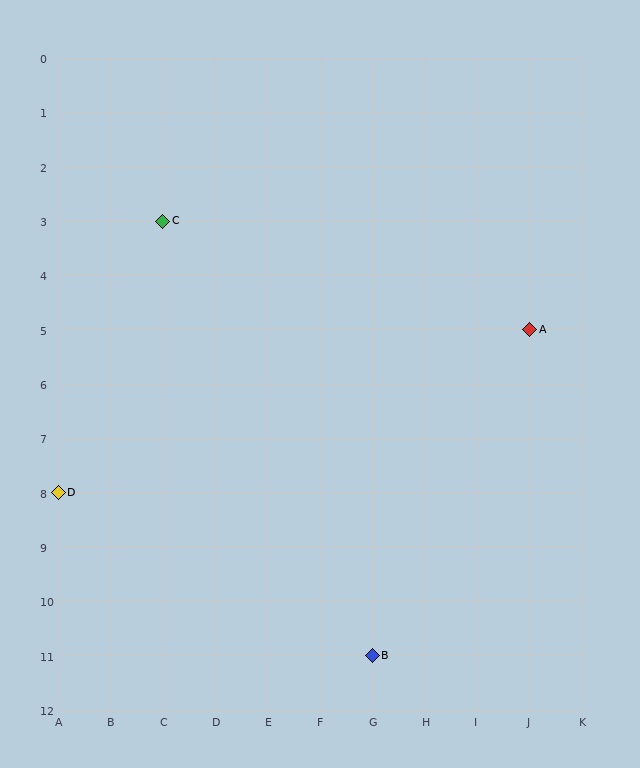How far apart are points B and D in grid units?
Points B and D are 6 columns and 3 rows apart (about 6.7 grid units diagonally).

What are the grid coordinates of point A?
Point A is at grid coordinates (J, 5).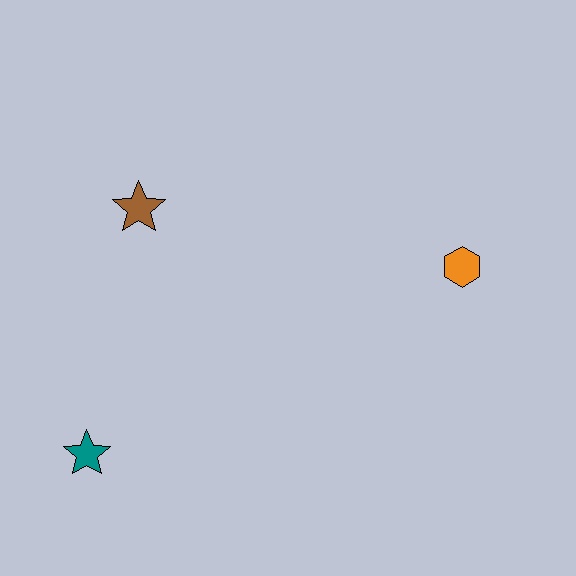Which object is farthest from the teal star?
The orange hexagon is farthest from the teal star.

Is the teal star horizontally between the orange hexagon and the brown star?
No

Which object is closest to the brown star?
The teal star is closest to the brown star.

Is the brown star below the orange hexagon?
No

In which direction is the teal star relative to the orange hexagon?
The teal star is to the left of the orange hexagon.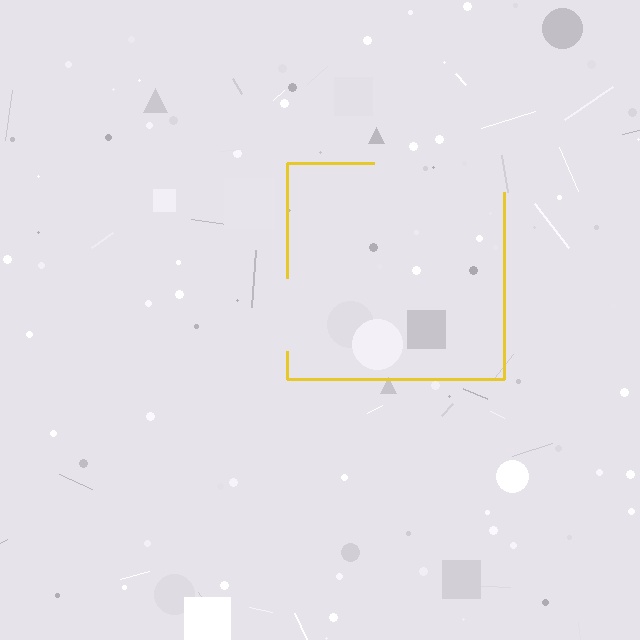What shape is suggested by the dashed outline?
The dashed outline suggests a square.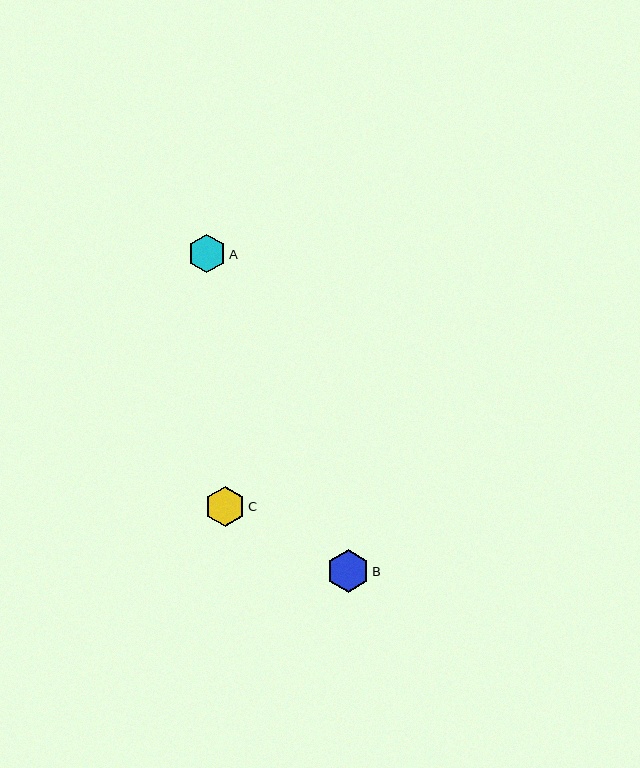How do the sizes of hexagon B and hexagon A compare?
Hexagon B and hexagon A are approximately the same size.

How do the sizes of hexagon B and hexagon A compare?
Hexagon B and hexagon A are approximately the same size.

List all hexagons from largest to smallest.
From largest to smallest: B, C, A.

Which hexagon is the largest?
Hexagon B is the largest with a size of approximately 42 pixels.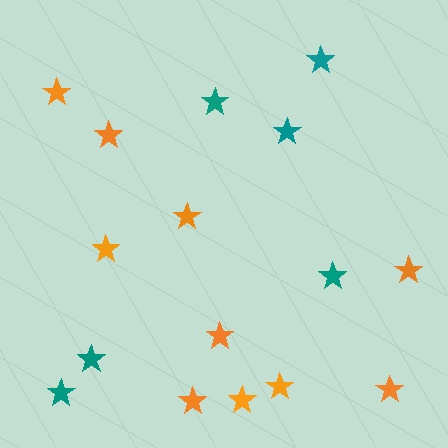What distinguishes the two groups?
There are 2 groups: one group of teal stars (6) and one group of orange stars (10).